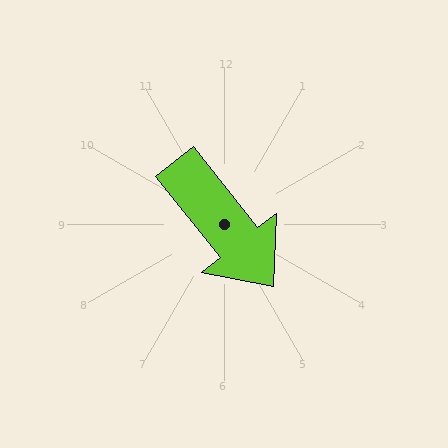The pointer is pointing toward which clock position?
Roughly 5 o'clock.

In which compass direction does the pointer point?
Southeast.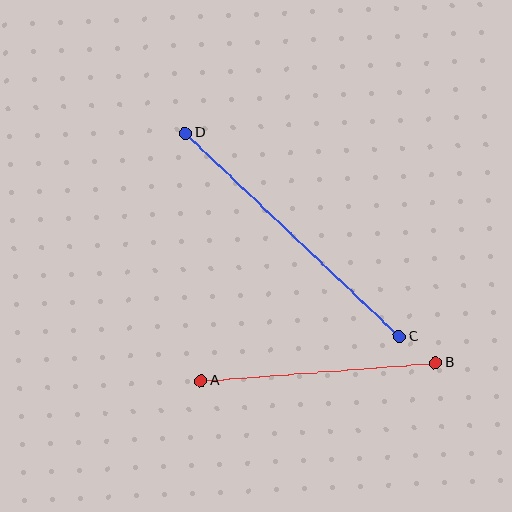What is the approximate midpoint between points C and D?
The midpoint is at approximately (292, 235) pixels.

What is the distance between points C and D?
The distance is approximately 295 pixels.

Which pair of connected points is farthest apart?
Points C and D are farthest apart.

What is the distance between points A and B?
The distance is approximately 235 pixels.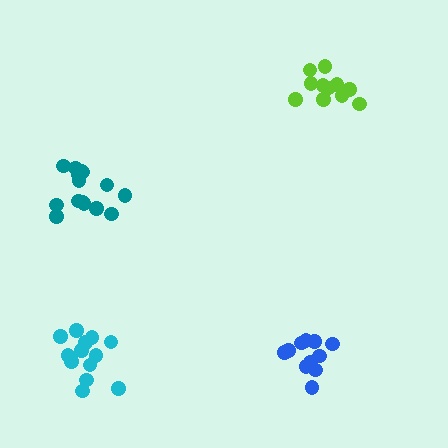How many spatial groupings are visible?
There are 4 spatial groupings.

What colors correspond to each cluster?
The clusters are colored: teal, blue, lime, cyan.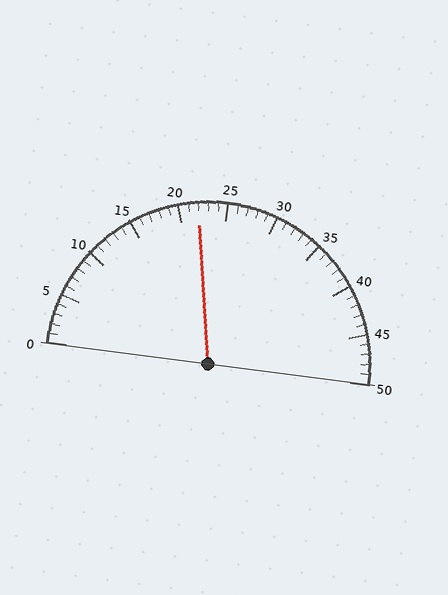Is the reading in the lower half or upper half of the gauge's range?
The reading is in the lower half of the range (0 to 50).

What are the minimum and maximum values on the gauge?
The gauge ranges from 0 to 50.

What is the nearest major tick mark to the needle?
The nearest major tick mark is 20.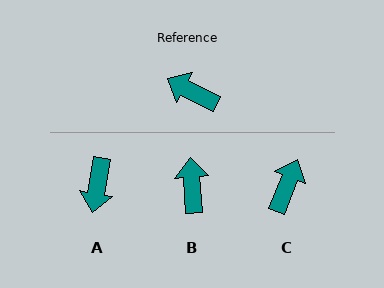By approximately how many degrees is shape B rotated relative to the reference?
Approximately 59 degrees clockwise.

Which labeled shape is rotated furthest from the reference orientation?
A, about 107 degrees away.